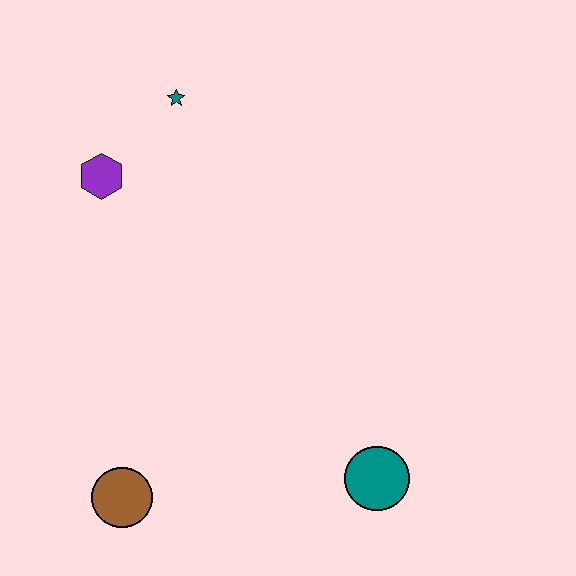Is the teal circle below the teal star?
Yes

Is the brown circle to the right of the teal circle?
No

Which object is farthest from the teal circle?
The teal star is farthest from the teal circle.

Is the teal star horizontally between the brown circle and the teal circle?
Yes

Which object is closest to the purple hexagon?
The teal star is closest to the purple hexagon.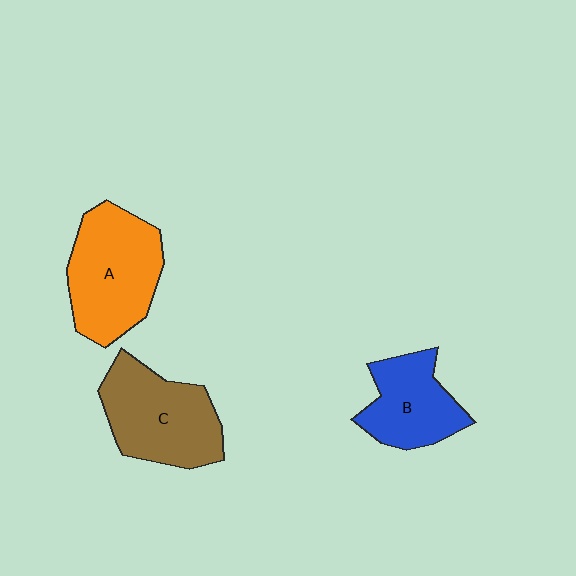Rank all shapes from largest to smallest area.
From largest to smallest: A (orange), C (brown), B (blue).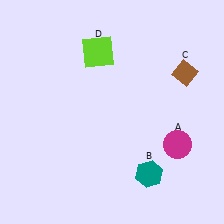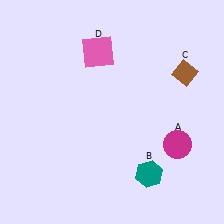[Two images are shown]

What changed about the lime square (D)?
In Image 1, D is lime. In Image 2, it changed to pink.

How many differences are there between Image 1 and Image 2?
There is 1 difference between the two images.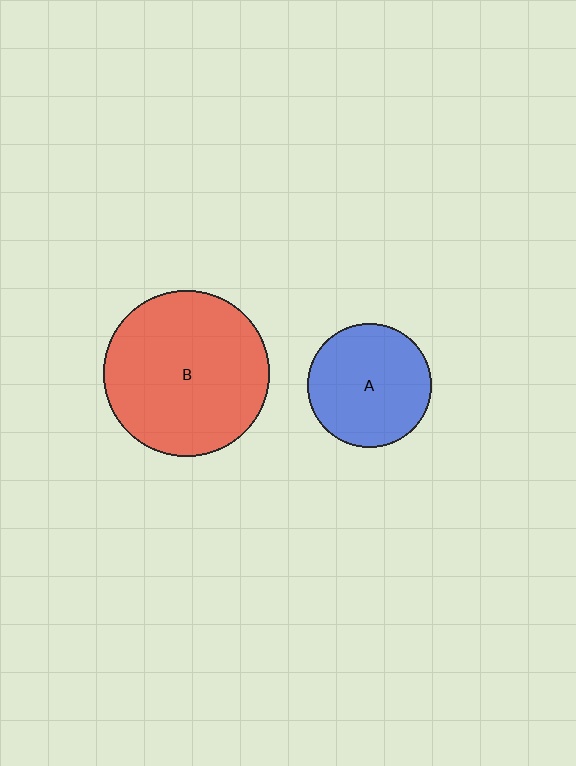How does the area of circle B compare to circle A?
Approximately 1.8 times.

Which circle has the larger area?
Circle B (red).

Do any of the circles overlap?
No, none of the circles overlap.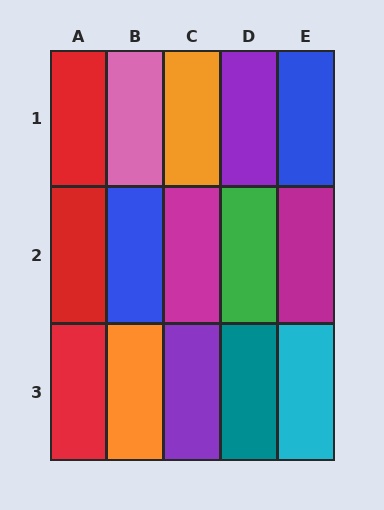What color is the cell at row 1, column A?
Red.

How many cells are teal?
1 cell is teal.